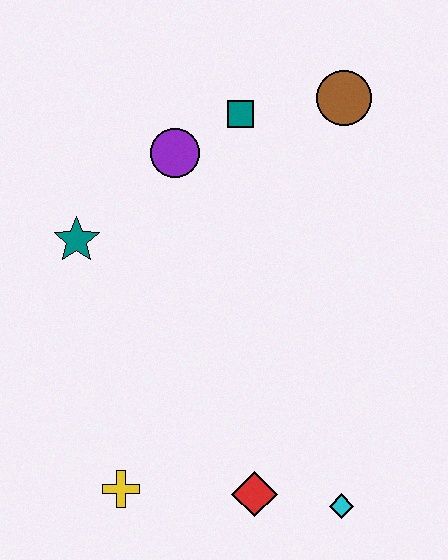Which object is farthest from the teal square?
The cyan diamond is farthest from the teal square.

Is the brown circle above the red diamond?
Yes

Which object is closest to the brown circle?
The teal square is closest to the brown circle.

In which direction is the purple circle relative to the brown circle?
The purple circle is to the left of the brown circle.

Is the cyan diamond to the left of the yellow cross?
No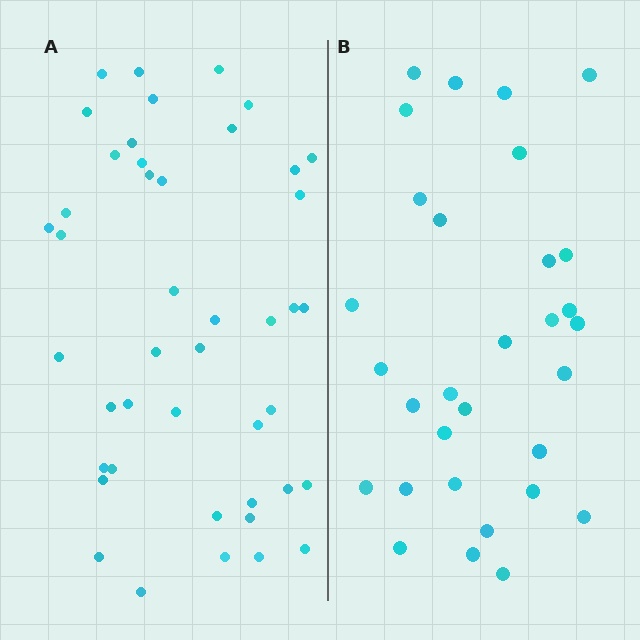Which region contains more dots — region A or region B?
Region A (the left region) has more dots.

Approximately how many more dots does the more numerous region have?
Region A has approximately 15 more dots than region B.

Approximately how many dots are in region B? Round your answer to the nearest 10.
About 30 dots. (The exact count is 31, which rounds to 30.)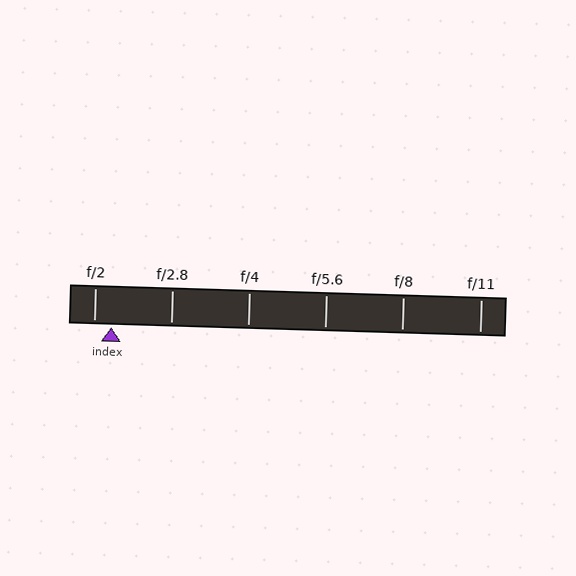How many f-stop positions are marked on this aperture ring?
There are 6 f-stop positions marked.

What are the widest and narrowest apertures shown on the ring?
The widest aperture shown is f/2 and the narrowest is f/11.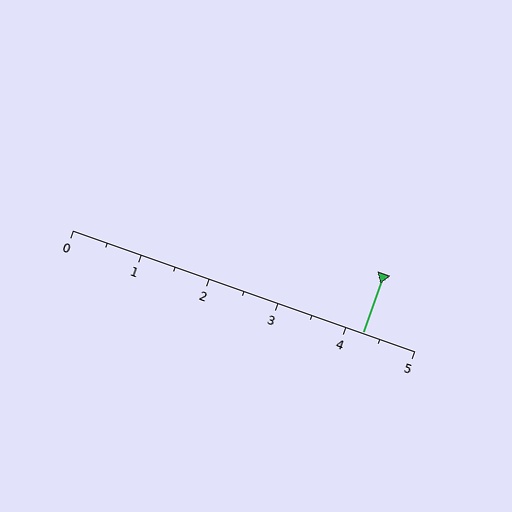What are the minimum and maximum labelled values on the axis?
The axis runs from 0 to 5.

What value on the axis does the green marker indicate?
The marker indicates approximately 4.2.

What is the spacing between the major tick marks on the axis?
The major ticks are spaced 1 apart.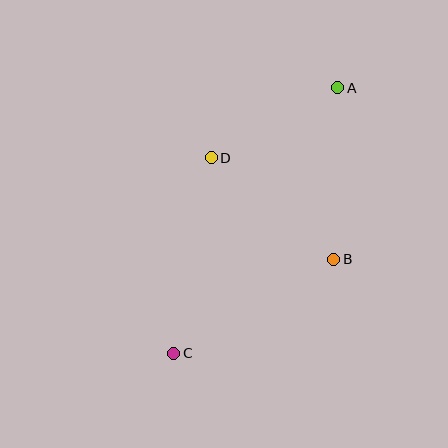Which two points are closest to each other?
Points A and D are closest to each other.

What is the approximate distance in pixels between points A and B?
The distance between A and B is approximately 172 pixels.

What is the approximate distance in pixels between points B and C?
The distance between B and C is approximately 186 pixels.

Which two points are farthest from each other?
Points A and C are farthest from each other.